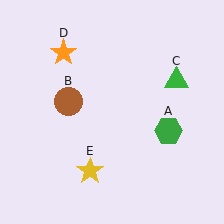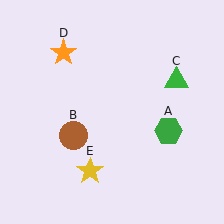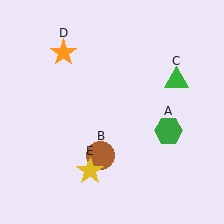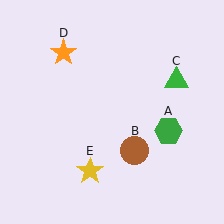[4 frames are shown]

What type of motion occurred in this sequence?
The brown circle (object B) rotated counterclockwise around the center of the scene.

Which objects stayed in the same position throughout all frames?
Green hexagon (object A) and green triangle (object C) and orange star (object D) and yellow star (object E) remained stationary.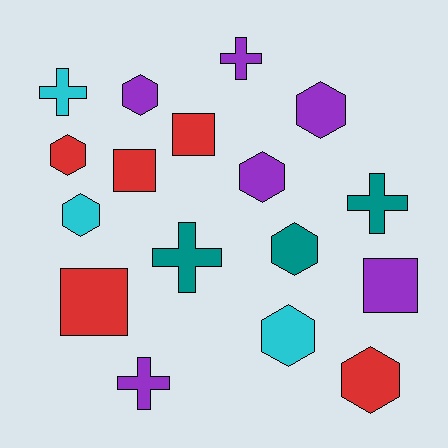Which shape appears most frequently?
Hexagon, with 8 objects.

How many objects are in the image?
There are 17 objects.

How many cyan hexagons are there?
There are 2 cyan hexagons.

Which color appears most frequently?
Purple, with 6 objects.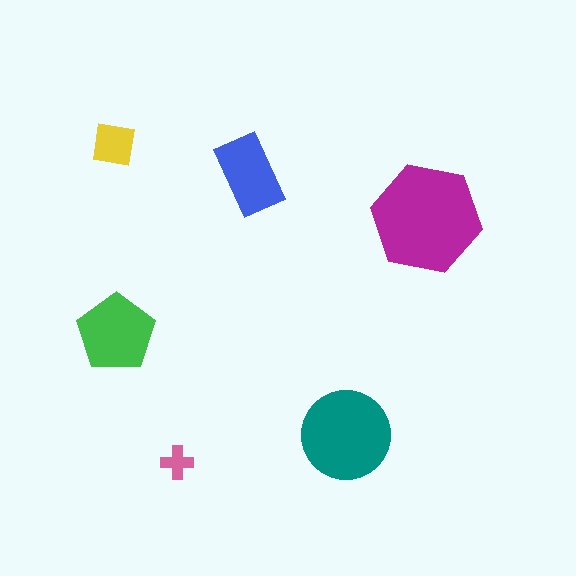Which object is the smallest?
The pink cross.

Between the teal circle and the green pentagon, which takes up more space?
The teal circle.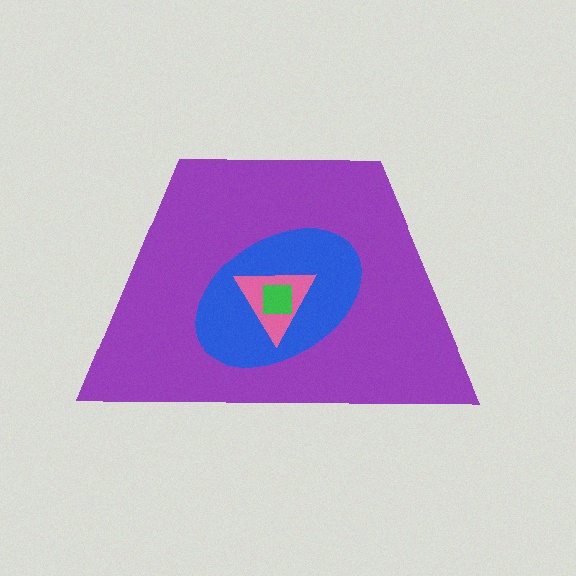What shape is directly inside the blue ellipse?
The pink triangle.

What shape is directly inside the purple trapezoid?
The blue ellipse.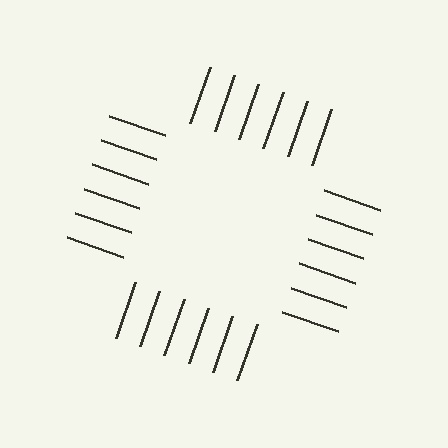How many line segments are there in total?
24 — 6 along each of the 4 edges.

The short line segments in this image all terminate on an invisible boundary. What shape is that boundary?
An illusory square — the line segments terminate on its edges but no continuous stroke is drawn.